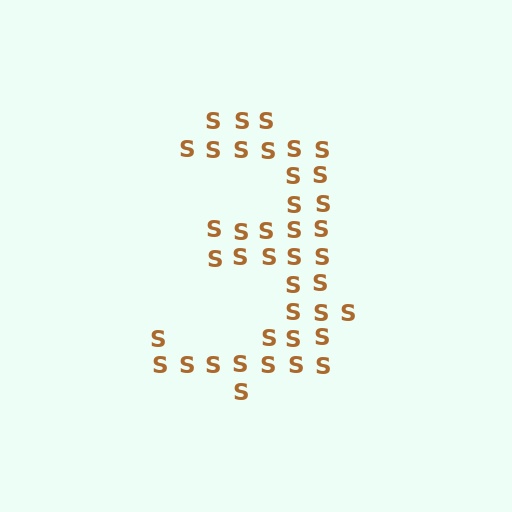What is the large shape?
The large shape is the digit 3.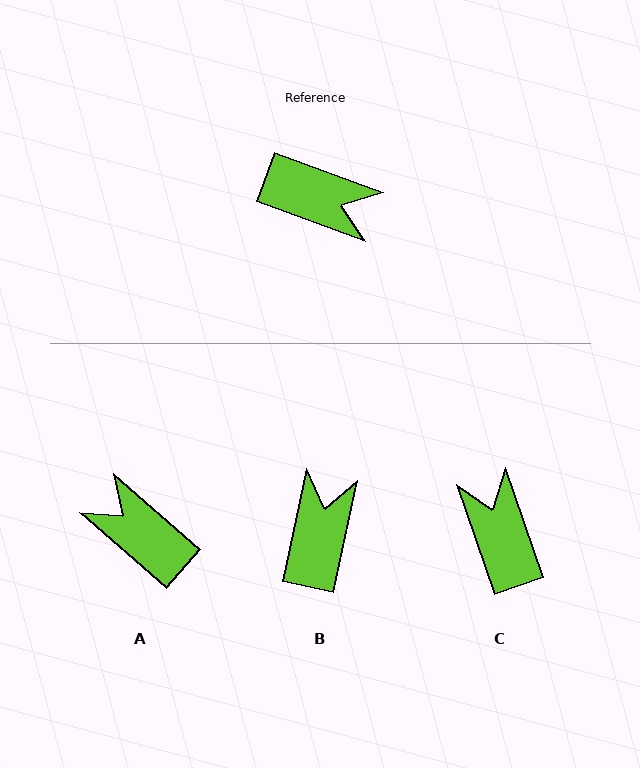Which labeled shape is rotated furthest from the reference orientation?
A, about 159 degrees away.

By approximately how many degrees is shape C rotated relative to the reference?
Approximately 129 degrees counter-clockwise.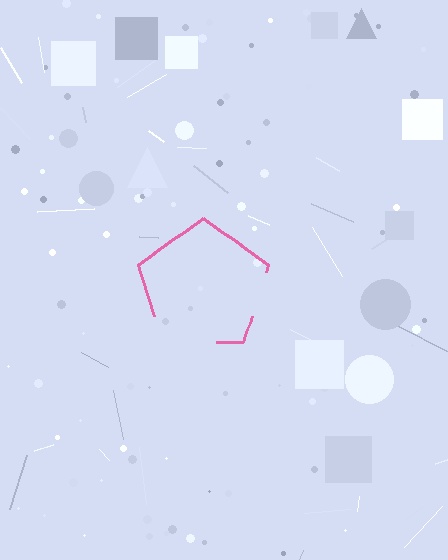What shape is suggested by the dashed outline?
The dashed outline suggests a pentagon.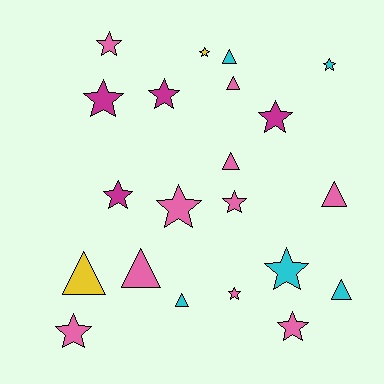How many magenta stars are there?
There are 4 magenta stars.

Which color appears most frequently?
Pink, with 10 objects.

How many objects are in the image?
There are 21 objects.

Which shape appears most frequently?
Star, with 13 objects.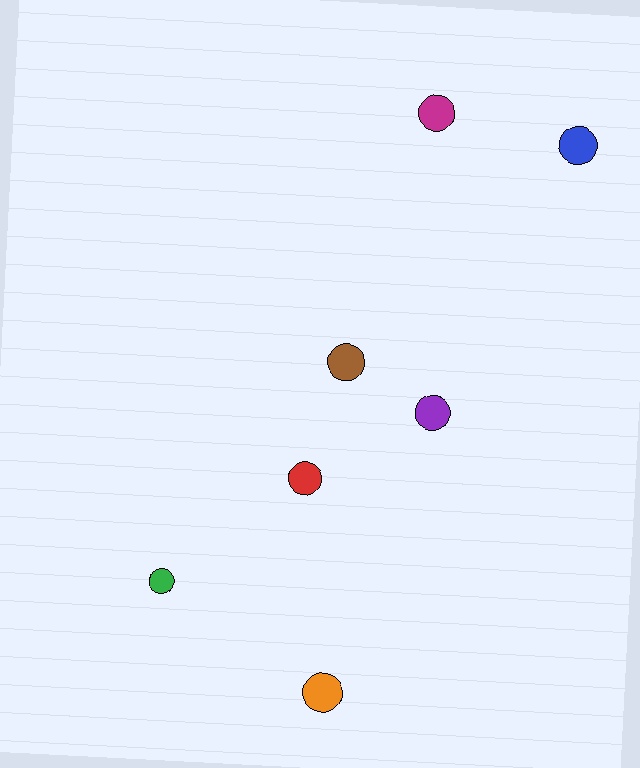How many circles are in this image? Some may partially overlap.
There are 7 circles.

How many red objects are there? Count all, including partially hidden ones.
There is 1 red object.